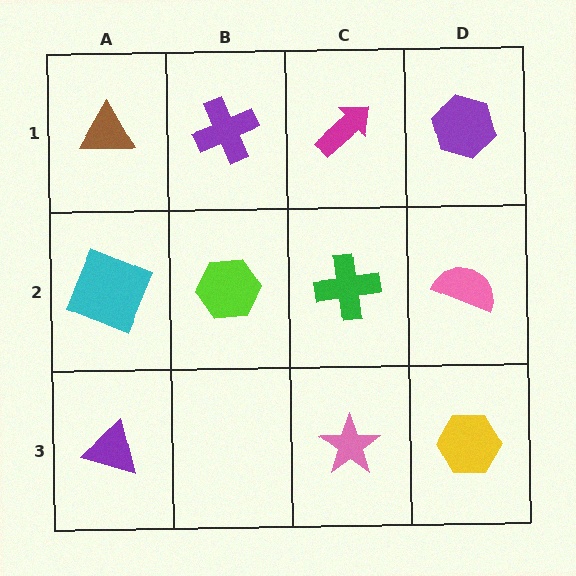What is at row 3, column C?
A pink star.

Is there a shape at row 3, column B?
No, that cell is empty.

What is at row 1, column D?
A purple hexagon.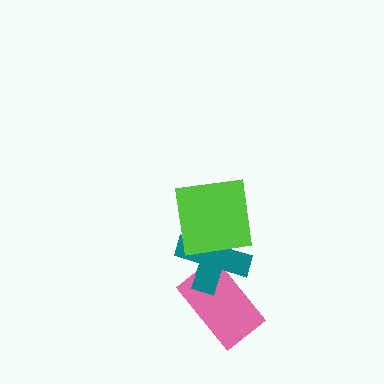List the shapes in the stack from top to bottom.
From top to bottom: the lime square, the teal cross, the pink rectangle.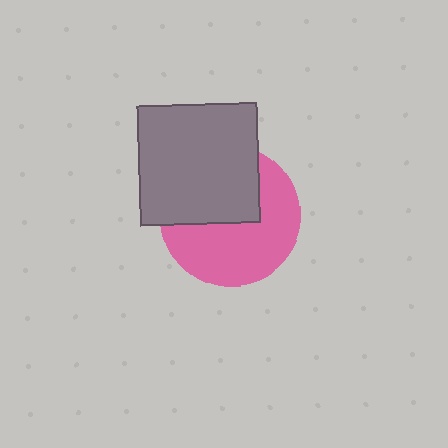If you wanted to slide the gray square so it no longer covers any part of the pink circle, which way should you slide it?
Slide it up — that is the most direct way to separate the two shapes.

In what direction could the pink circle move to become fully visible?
The pink circle could move down. That would shift it out from behind the gray square entirely.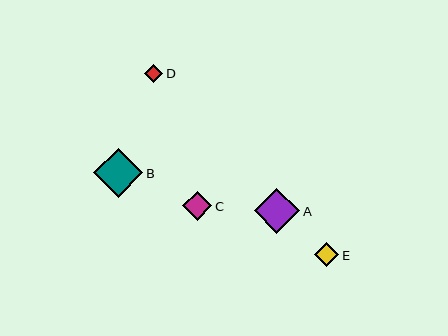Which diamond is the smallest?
Diamond D is the smallest with a size of approximately 18 pixels.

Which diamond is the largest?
Diamond B is the largest with a size of approximately 49 pixels.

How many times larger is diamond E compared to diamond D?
Diamond E is approximately 1.3 times the size of diamond D.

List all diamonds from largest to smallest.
From largest to smallest: B, A, C, E, D.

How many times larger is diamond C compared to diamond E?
Diamond C is approximately 1.2 times the size of diamond E.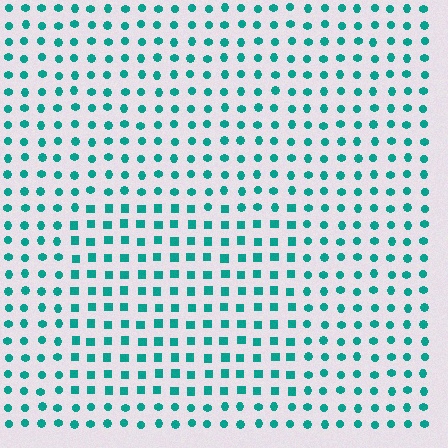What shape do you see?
I see a rectangle.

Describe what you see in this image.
The image is filled with small teal elements arranged in a uniform grid. A rectangle-shaped region contains squares, while the surrounding area contains circles. The boundary is defined purely by the change in element shape.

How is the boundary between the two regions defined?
The boundary is defined by a change in element shape: squares inside vs. circles outside. All elements share the same color and spacing.